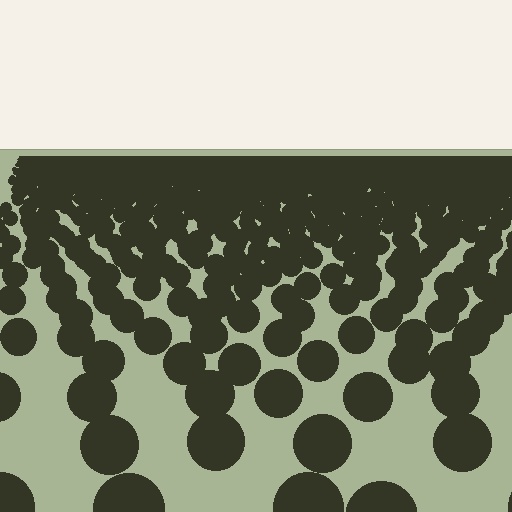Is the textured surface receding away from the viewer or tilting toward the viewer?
The surface is receding away from the viewer. Texture elements get smaller and denser toward the top.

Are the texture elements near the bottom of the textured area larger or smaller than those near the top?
Larger. Near the bottom, elements are closer to the viewer and appear at a bigger on-screen size.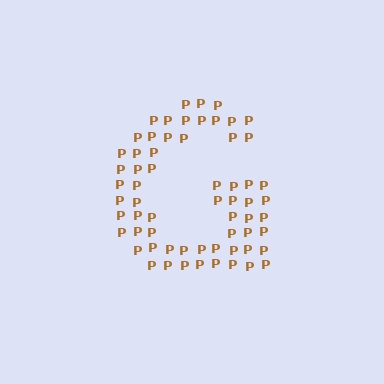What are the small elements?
The small elements are letter P's.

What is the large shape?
The large shape is the letter G.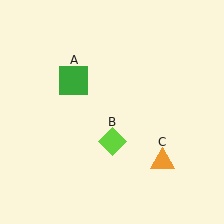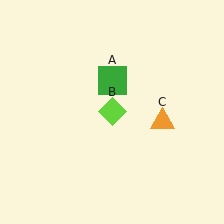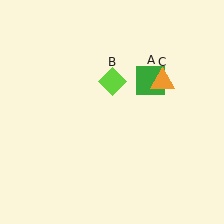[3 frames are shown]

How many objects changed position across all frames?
3 objects changed position: green square (object A), lime diamond (object B), orange triangle (object C).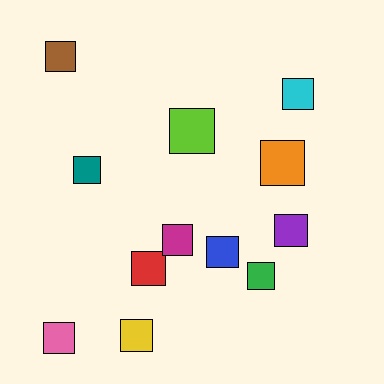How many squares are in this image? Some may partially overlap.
There are 12 squares.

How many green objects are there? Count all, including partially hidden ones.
There is 1 green object.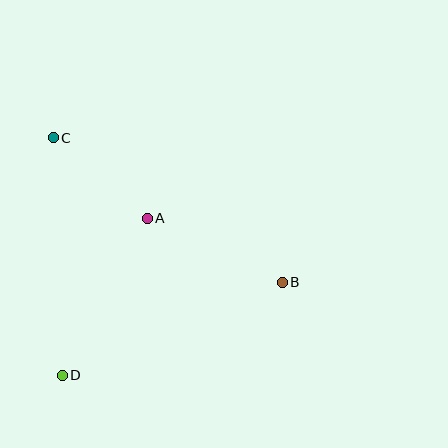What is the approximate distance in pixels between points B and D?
The distance between B and D is approximately 239 pixels.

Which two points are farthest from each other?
Points B and C are farthest from each other.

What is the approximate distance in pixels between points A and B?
The distance between A and B is approximately 149 pixels.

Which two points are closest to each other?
Points A and C are closest to each other.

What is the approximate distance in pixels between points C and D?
The distance between C and D is approximately 237 pixels.